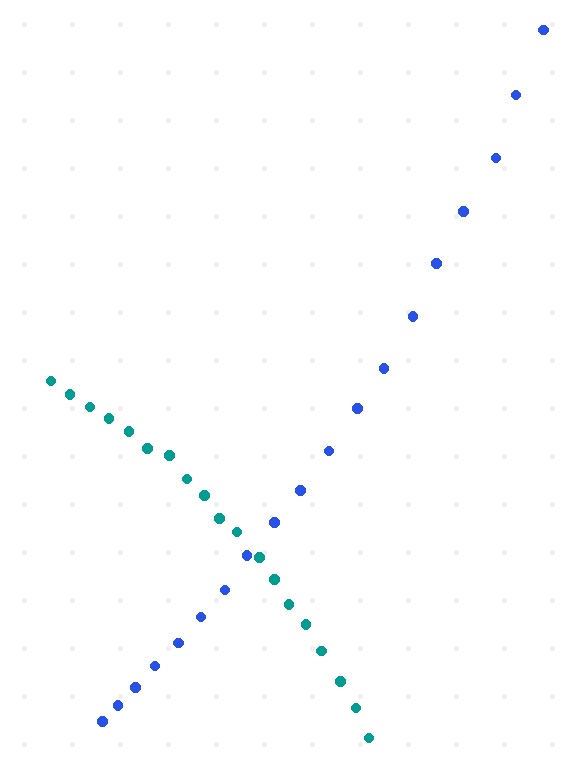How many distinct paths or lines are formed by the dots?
There are 2 distinct paths.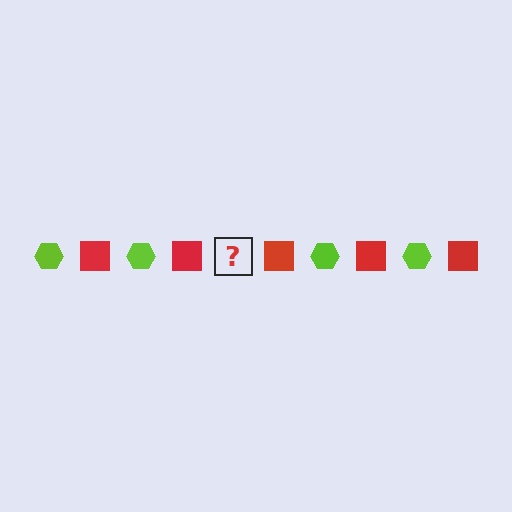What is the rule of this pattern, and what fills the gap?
The rule is that the pattern alternates between lime hexagon and red square. The gap should be filled with a lime hexagon.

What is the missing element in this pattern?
The missing element is a lime hexagon.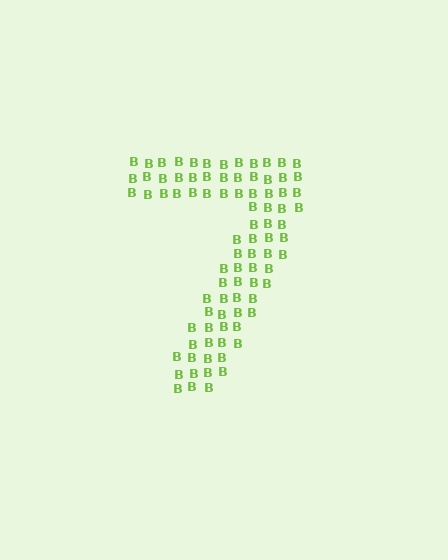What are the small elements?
The small elements are letter B's.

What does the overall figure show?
The overall figure shows the digit 7.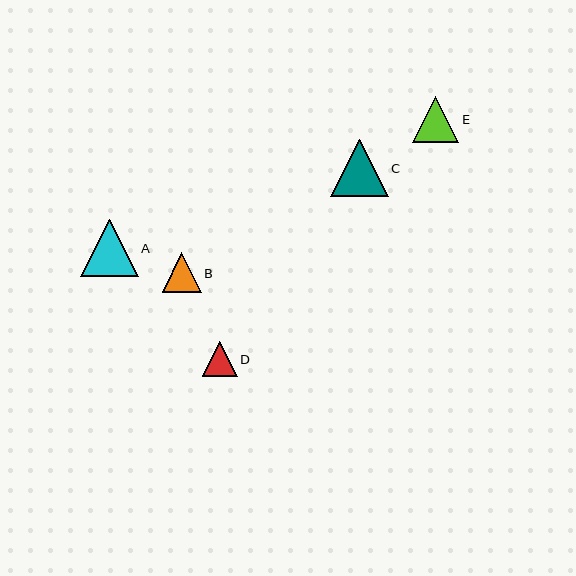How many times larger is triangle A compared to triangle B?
Triangle A is approximately 1.5 times the size of triangle B.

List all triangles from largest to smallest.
From largest to smallest: C, A, E, B, D.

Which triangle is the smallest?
Triangle D is the smallest with a size of approximately 35 pixels.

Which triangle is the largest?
Triangle C is the largest with a size of approximately 57 pixels.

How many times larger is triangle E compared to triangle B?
Triangle E is approximately 1.2 times the size of triangle B.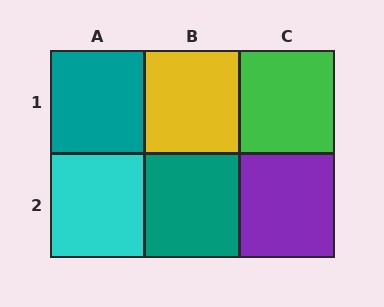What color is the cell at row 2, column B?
Teal.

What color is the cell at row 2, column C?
Purple.